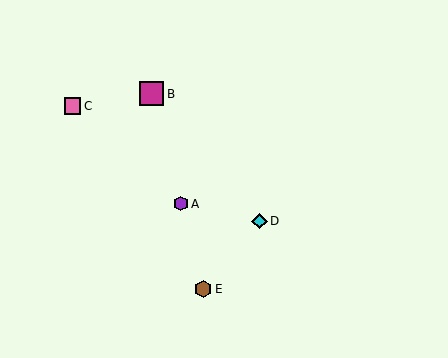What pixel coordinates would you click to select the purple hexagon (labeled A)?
Click at (181, 204) to select the purple hexagon A.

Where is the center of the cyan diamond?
The center of the cyan diamond is at (259, 221).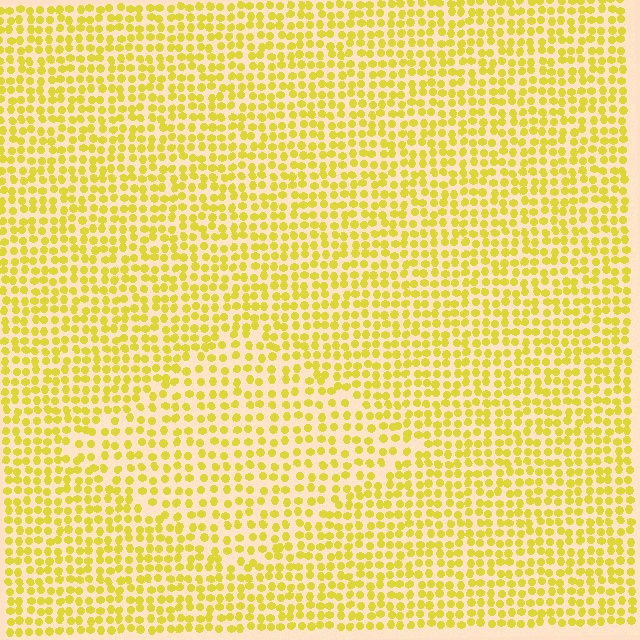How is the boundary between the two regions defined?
The boundary is defined by a change in element density (approximately 1.4x ratio). All elements are the same color, size, and shape.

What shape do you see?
I see a diamond.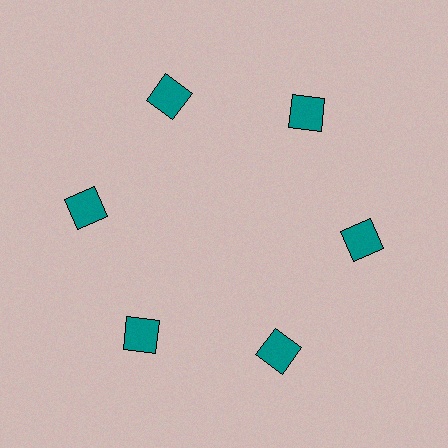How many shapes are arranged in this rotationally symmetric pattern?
There are 6 shapes, arranged in 6 groups of 1.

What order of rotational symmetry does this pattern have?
This pattern has 6-fold rotational symmetry.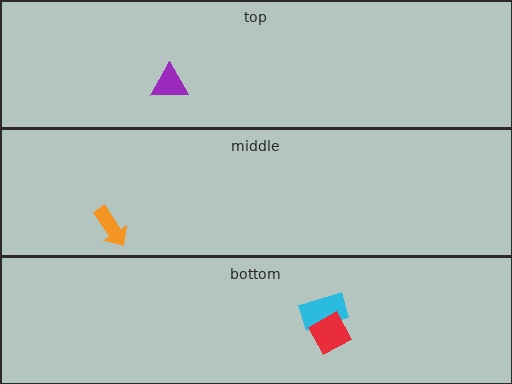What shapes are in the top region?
The purple triangle.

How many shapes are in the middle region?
1.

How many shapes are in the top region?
1.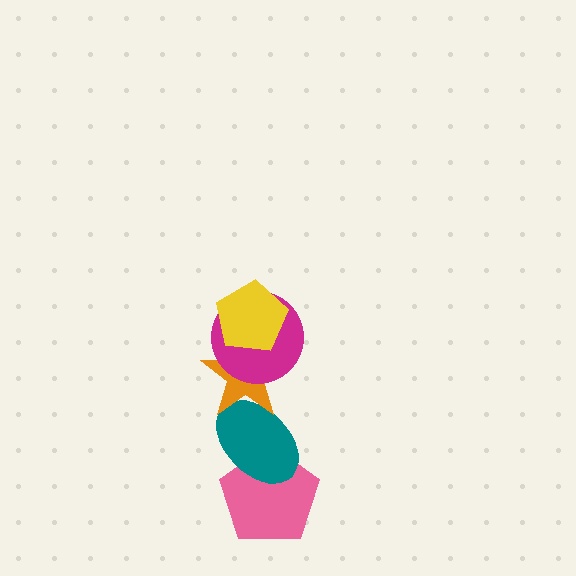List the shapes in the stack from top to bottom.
From top to bottom: the yellow pentagon, the magenta circle, the orange star, the teal ellipse, the pink pentagon.